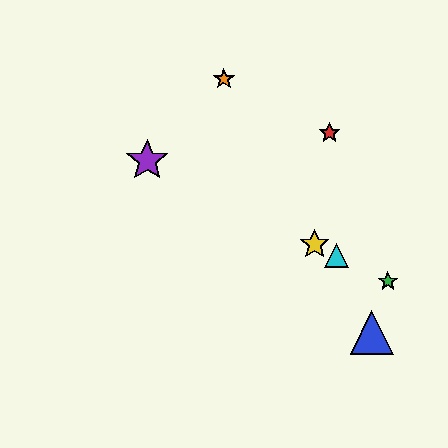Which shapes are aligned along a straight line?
The green star, the yellow star, the purple star, the cyan triangle are aligned along a straight line.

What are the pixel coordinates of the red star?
The red star is at (329, 133).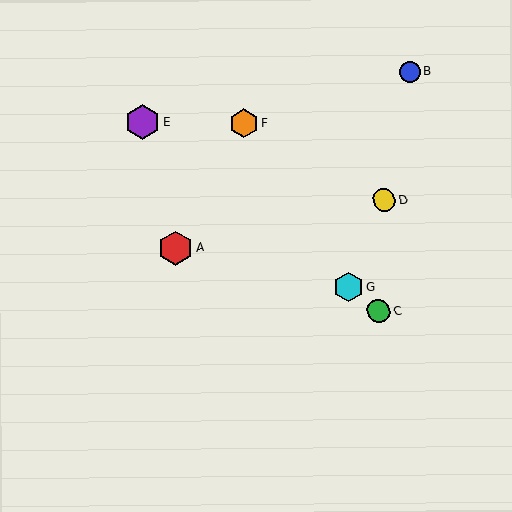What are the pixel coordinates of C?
Object C is at (379, 311).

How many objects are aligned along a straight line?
3 objects (C, E, G) are aligned along a straight line.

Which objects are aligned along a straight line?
Objects C, E, G are aligned along a straight line.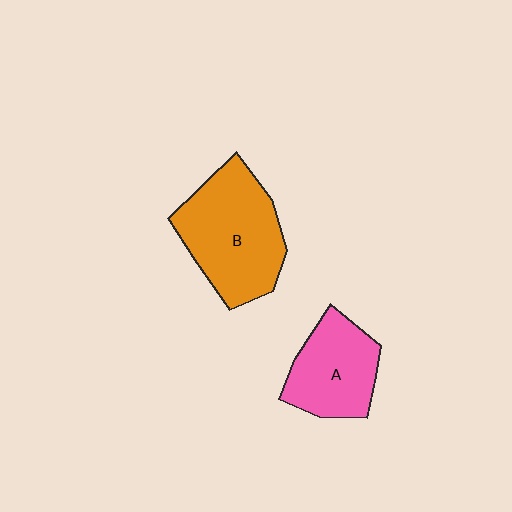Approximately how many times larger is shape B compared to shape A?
Approximately 1.5 times.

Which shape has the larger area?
Shape B (orange).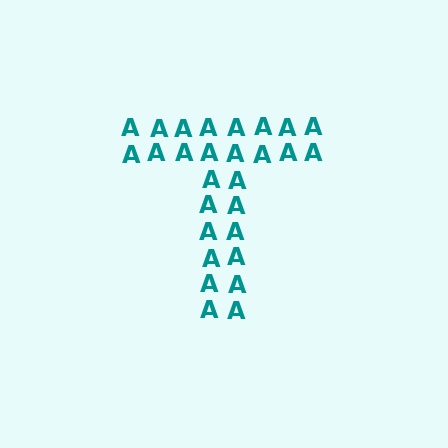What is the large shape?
The large shape is the letter T.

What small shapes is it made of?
It is made of small letter A's.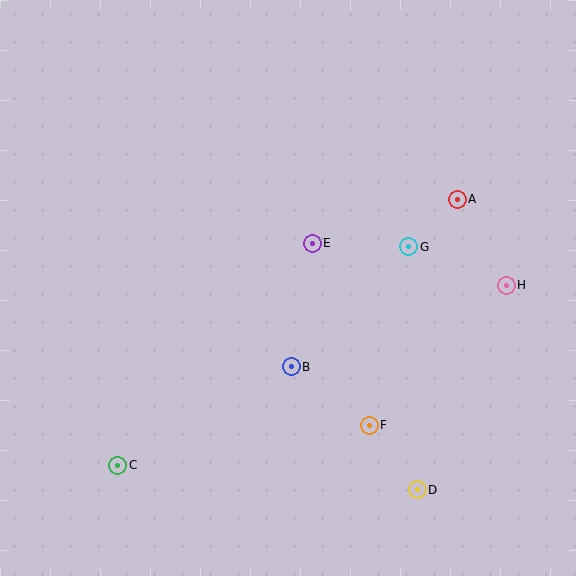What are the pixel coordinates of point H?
Point H is at (506, 285).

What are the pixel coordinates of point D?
Point D is at (417, 490).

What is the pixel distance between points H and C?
The distance between H and C is 428 pixels.